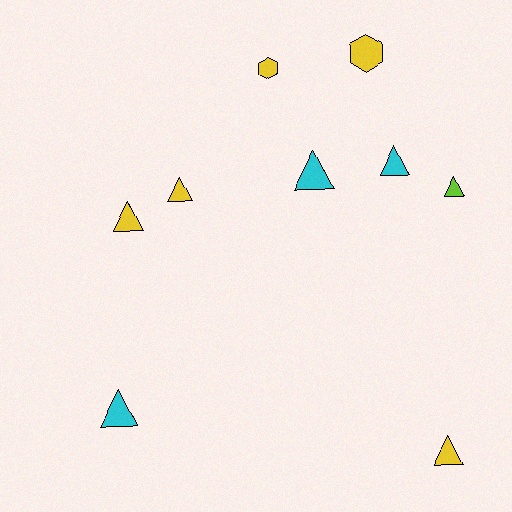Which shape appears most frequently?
Triangle, with 7 objects.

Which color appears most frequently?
Yellow, with 5 objects.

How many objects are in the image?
There are 9 objects.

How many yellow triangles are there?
There are 3 yellow triangles.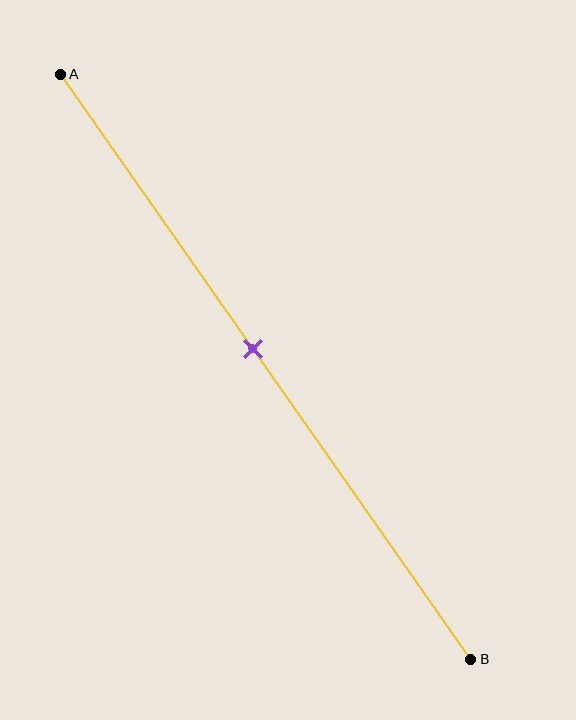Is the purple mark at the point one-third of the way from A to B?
No, the mark is at about 45% from A, not at the 33% one-third point.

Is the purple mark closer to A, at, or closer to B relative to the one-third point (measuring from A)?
The purple mark is closer to point B than the one-third point of segment AB.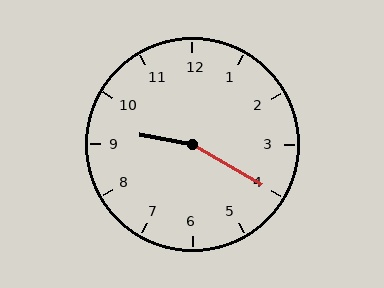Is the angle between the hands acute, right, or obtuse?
It is obtuse.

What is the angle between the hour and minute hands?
Approximately 160 degrees.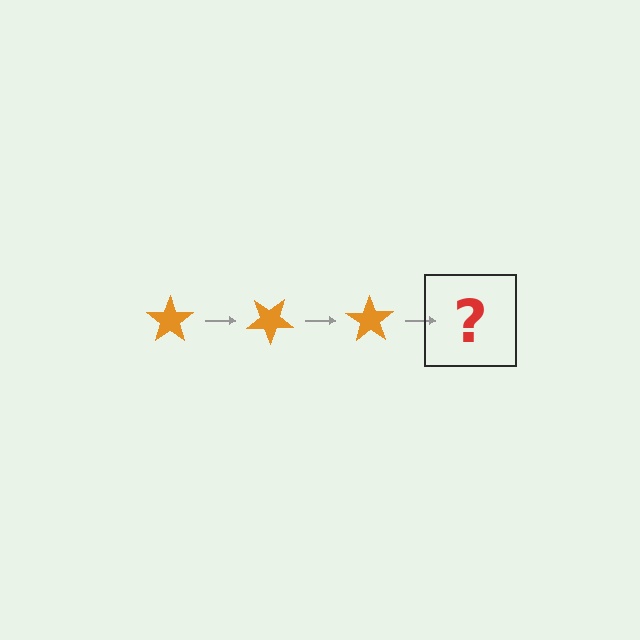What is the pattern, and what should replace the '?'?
The pattern is that the star rotates 35 degrees each step. The '?' should be an orange star rotated 105 degrees.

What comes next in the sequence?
The next element should be an orange star rotated 105 degrees.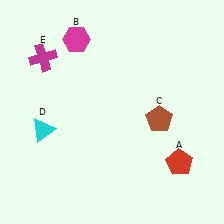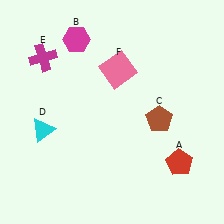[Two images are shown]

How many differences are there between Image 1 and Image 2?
There is 1 difference between the two images.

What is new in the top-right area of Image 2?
A pink square (F) was added in the top-right area of Image 2.